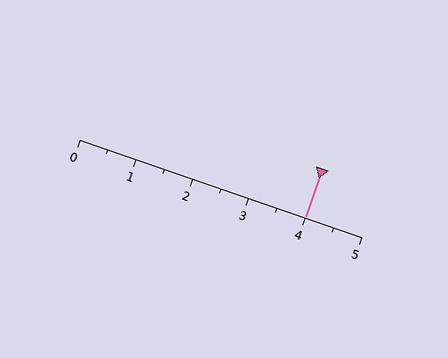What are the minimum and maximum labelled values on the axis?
The axis runs from 0 to 5.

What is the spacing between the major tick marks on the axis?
The major ticks are spaced 1 apart.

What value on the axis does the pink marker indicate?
The marker indicates approximately 4.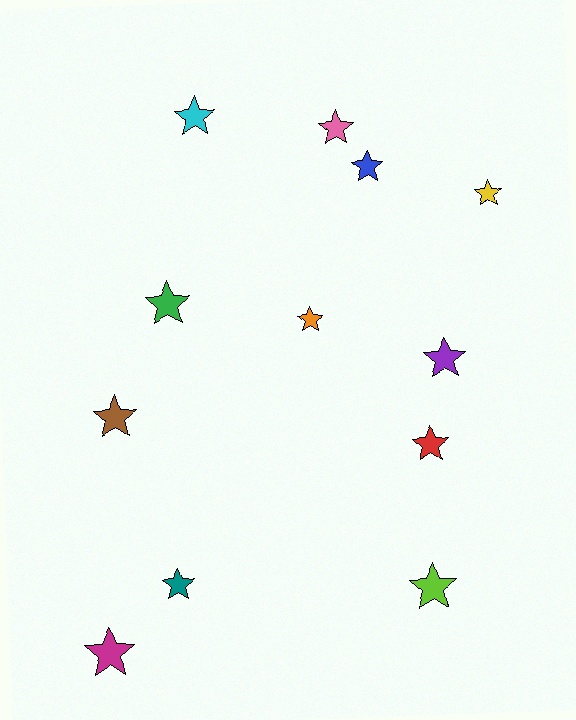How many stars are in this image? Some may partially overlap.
There are 12 stars.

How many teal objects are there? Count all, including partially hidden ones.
There is 1 teal object.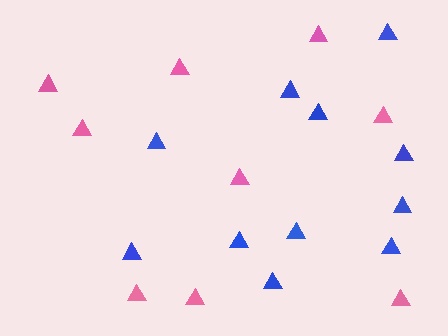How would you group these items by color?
There are 2 groups: one group of pink triangles (9) and one group of blue triangles (11).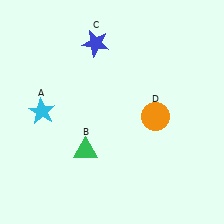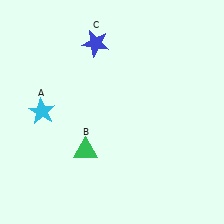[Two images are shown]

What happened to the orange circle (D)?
The orange circle (D) was removed in Image 2. It was in the bottom-right area of Image 1.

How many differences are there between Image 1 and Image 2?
There is 1 difference between the two images.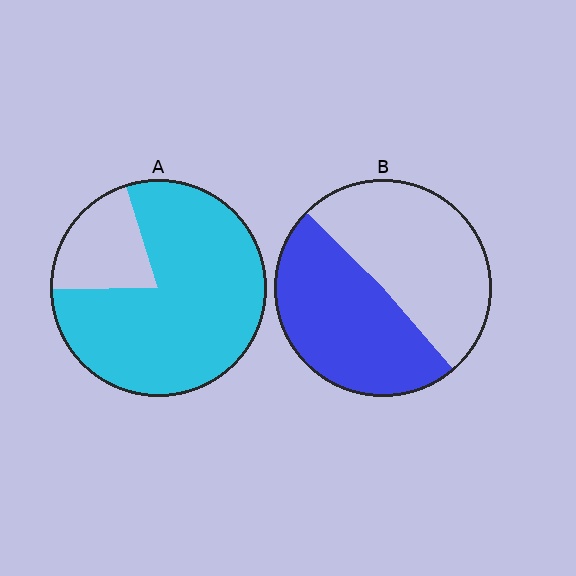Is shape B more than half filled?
Roughly half.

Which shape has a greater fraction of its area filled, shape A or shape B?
Shape A.